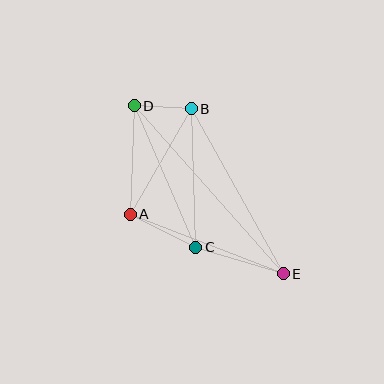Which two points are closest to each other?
Points B and D are closest to each other.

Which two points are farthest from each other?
Points D and E are farthest from each other.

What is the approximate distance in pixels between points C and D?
The distance between C and D is approximately 154 pixels.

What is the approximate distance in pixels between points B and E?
The distance between B and E is approximately 189 pixels.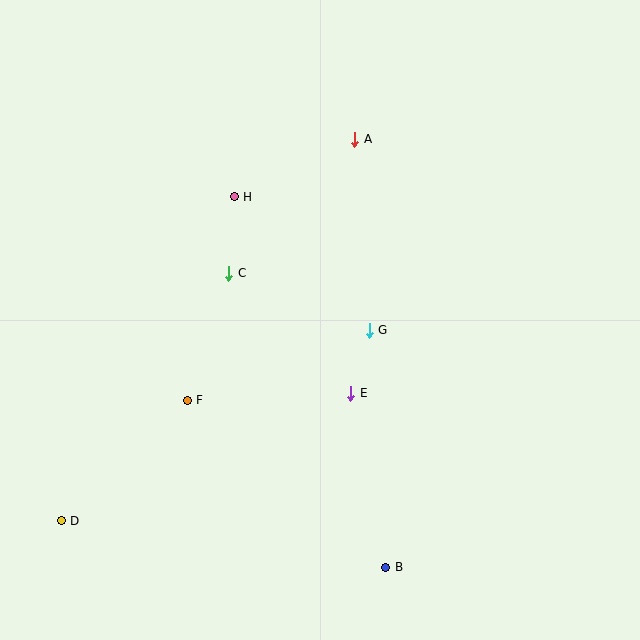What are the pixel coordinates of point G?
Point G is at (369, 330).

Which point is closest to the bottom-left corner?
Point D is closest to the bottom-left corner.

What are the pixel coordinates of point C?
Point C is at (229, 273).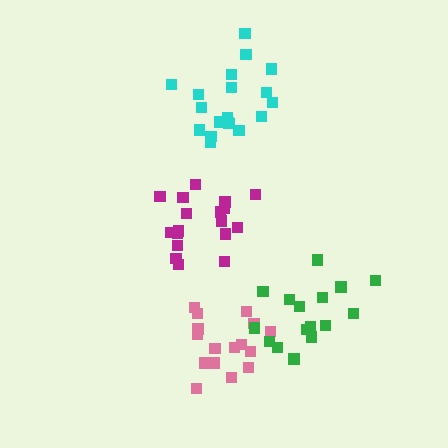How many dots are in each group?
Group 1: 18 dots, Group 2: 18 dots, Group 3: 19 dots, Group 4: 16 dots (71 total).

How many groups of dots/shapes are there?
There are 4 groups.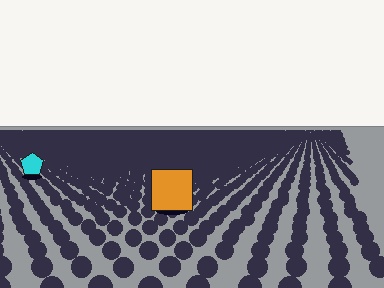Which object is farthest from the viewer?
The cyan pentagon is farthest from the viewer. It appears smaller and the ground texture around it is denser.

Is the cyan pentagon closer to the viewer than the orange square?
No. The orange square is closer — you can tell from the texture gradient: the ground texture is coarser near it.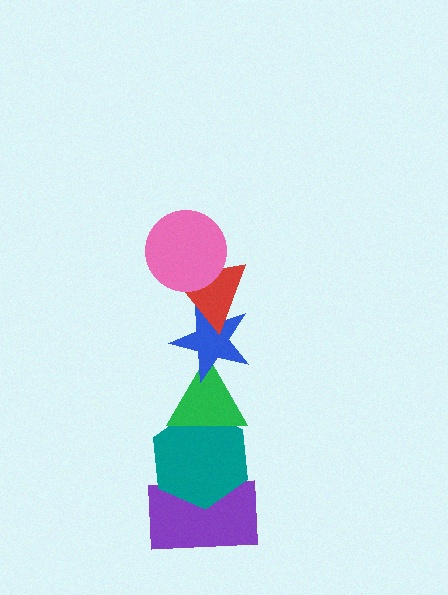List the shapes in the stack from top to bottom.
From top to bottom: the pink circle, the red triangle, the blue star, the green triangle, the teal hexagon, the purple rectangle.